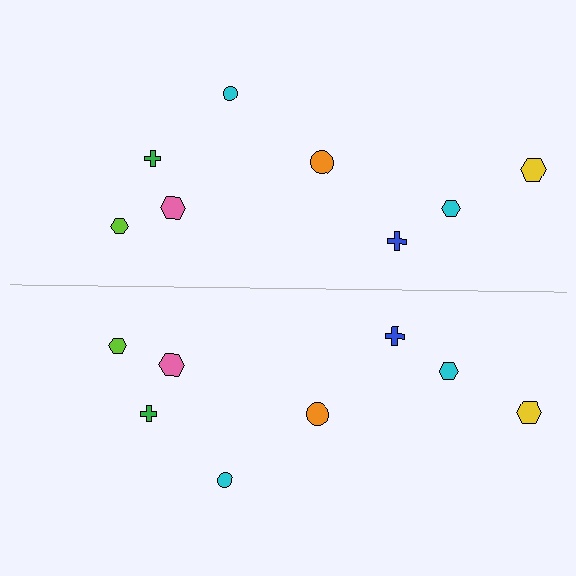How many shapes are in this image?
There are 16 shapes in this image.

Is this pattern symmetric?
Yes, this pattern has bilateral (reflection) symmetry.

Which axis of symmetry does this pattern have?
The pattern has a horizontal axis of symmetry running through the center of the image.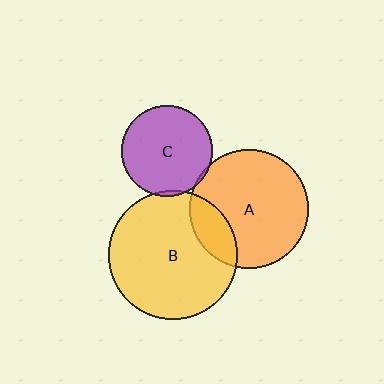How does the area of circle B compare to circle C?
Approximately 2.0 times.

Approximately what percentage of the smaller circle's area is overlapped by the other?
Approximately 20%.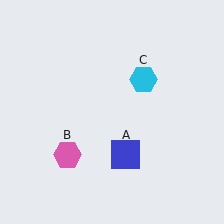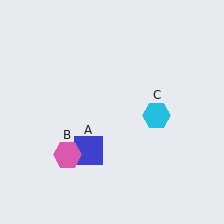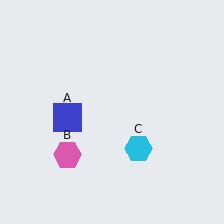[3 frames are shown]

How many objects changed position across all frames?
2 objects changed position: blue square (object A), cyan hexagon (object C).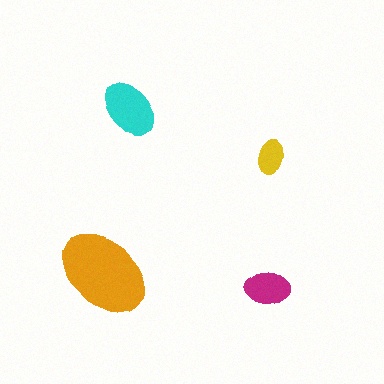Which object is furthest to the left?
The orange ellipse is leftmost.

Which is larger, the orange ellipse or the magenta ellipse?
The orange one.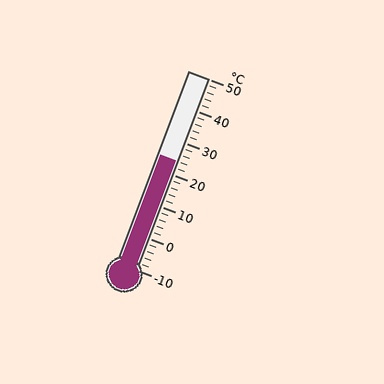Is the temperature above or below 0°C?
The temperature is above 0°C.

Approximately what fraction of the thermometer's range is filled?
The thermometer is filled to approximately 55% of its range.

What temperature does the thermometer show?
The thermometer shows approximately 24°C.